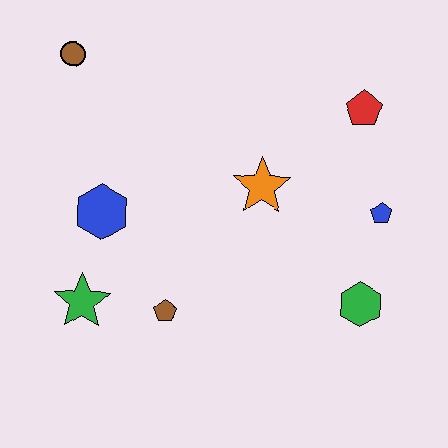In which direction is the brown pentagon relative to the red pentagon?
The brown pentagon is below the red pentagon.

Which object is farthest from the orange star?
The brown circle is farthest from the orange star.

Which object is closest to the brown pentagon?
The green star is closest to the brown pentagon.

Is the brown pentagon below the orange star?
Yes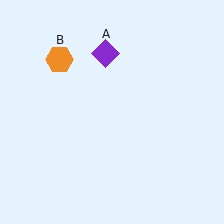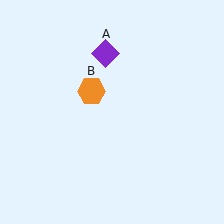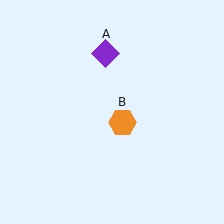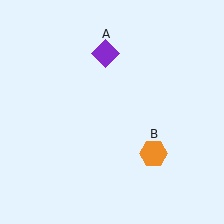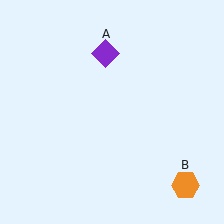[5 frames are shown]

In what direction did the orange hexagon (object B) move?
The orange hexagon (object B) moved down and to the right.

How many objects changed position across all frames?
1 object changed position: orange hexagon (object B).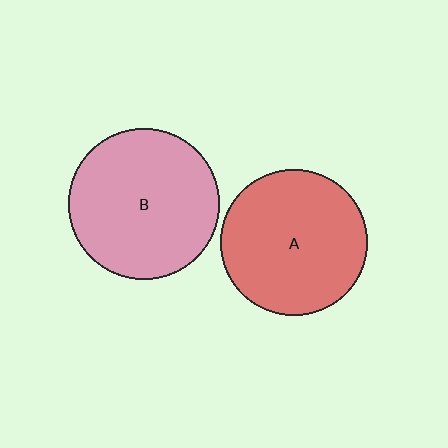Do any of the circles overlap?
No, none of the circles overlap.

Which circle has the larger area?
Circle B (pink).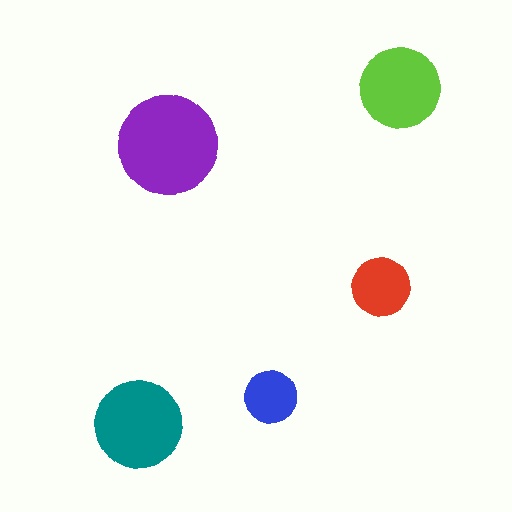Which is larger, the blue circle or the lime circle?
The lime one.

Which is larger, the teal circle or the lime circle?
The teal one.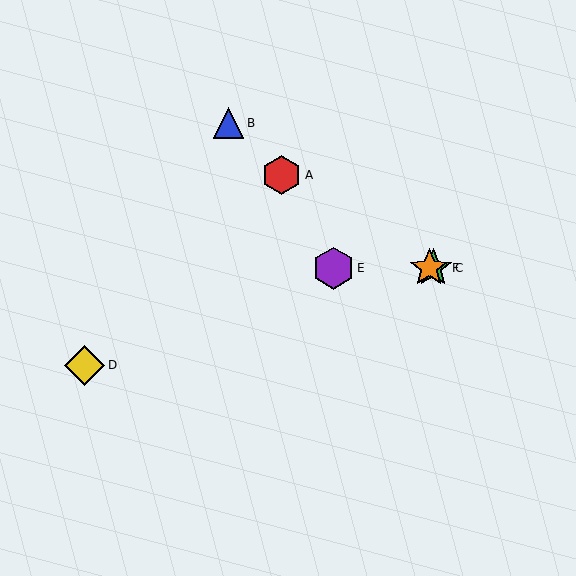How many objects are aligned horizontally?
3 objects (C, E, F) are aligned horizontally.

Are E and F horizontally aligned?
Yes, both are at y≈268.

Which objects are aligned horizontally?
Objects C, E, F are aligned horizontally.